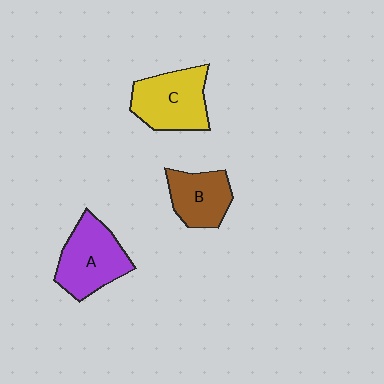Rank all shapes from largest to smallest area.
From largest to smallest: A (purple), C (yellow), B (brown).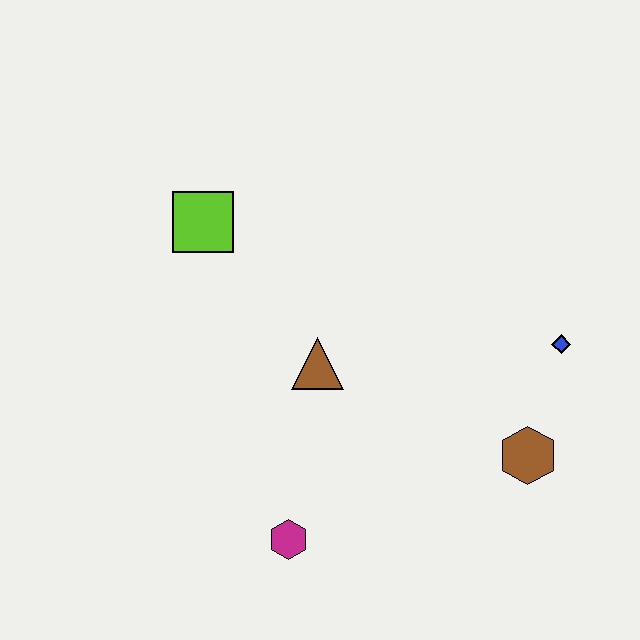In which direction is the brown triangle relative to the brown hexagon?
The brown triangle is to the left of the brown hexagon.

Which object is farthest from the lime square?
The brown hexagon is farthest from the lime square.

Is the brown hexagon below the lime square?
Yes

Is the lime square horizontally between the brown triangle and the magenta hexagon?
No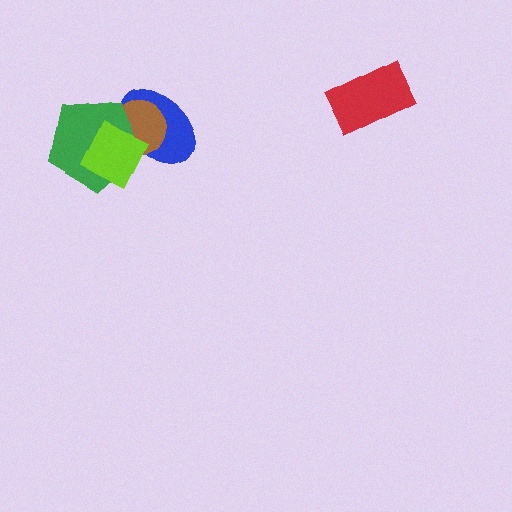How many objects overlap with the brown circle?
3 objects overlap with the brown circle.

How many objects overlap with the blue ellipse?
3 objects overlap with the blue ellipse.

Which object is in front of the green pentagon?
The lime diamond is in front of the green pentagon.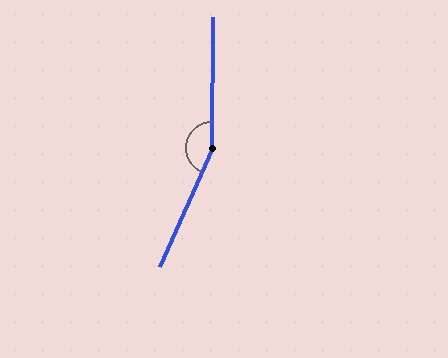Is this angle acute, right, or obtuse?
It is obtuse.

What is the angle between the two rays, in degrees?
Approximately 157 degrees.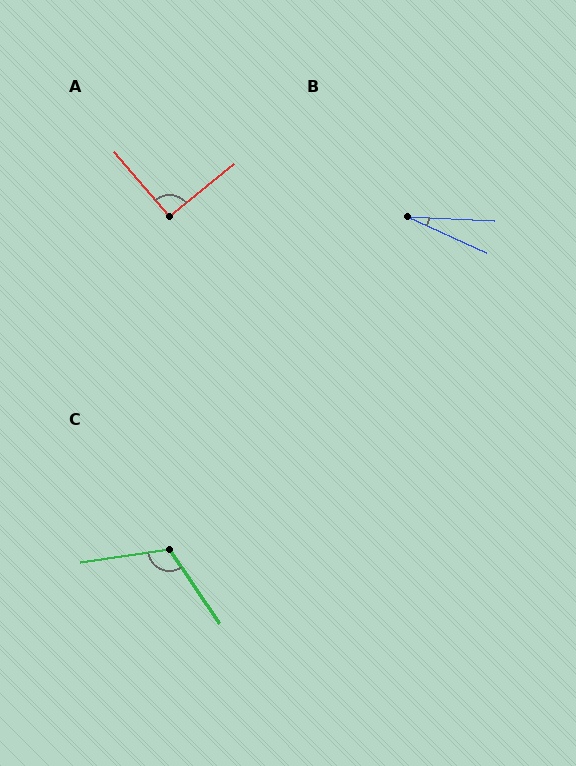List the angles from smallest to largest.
B (22°), A (91°), C (116°).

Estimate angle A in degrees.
Approximately 91 degrees.